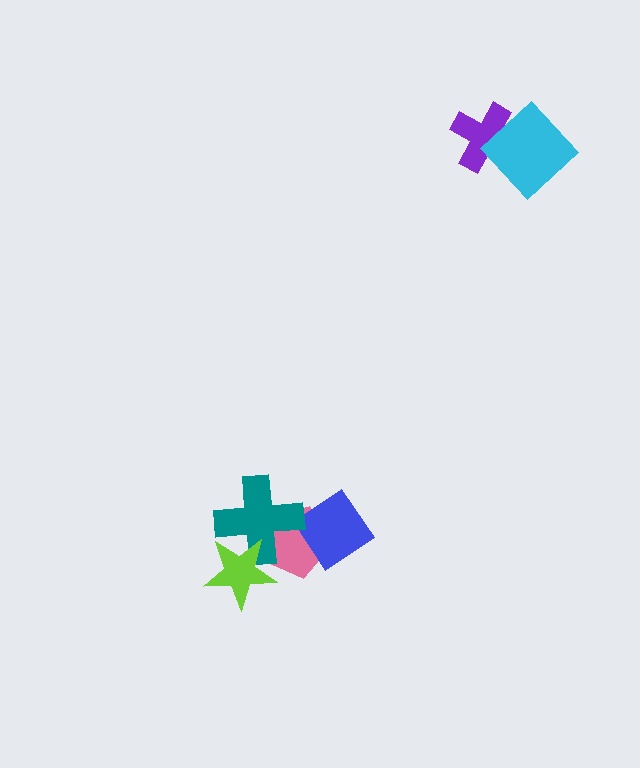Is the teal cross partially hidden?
Yes, it is partially covered by another shape.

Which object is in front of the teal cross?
The lime star is in front of the teal cross.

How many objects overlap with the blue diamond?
2 objects overlap with the blue diamond.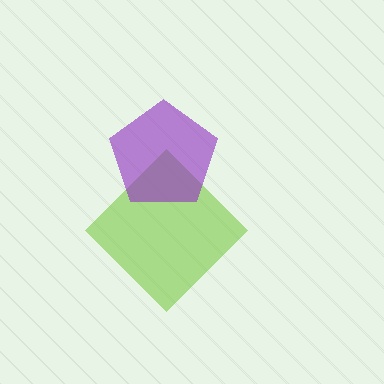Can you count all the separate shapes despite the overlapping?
Yes, there are 2 separate shapes.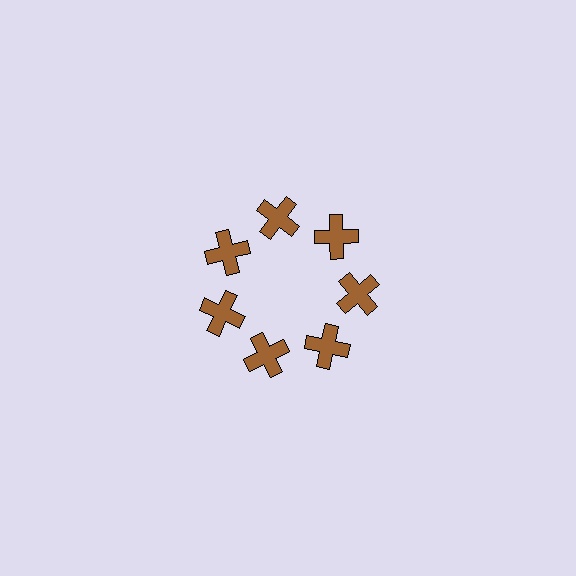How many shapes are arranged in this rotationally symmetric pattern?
There are 7 shapes, arranged in 7 groups of 1.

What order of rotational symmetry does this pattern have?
This pattern has 7-fold rotational symmetry.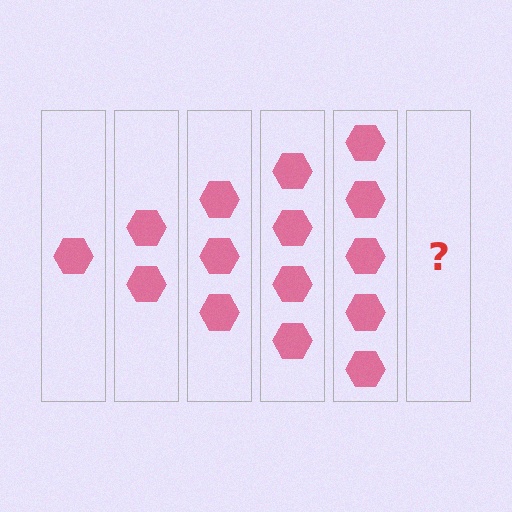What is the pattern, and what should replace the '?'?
The pattern is that each step adds one more hexagon. The '?' should be 6 hexagons.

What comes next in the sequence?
The next element should be 6 hexagons.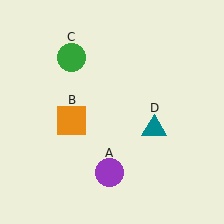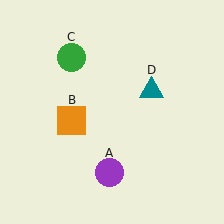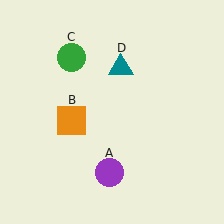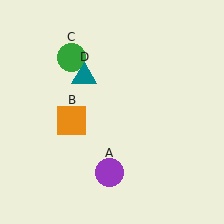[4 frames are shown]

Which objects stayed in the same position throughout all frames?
Purple circle (object A) and orange square (object B) and green circle (object C) remained stationary.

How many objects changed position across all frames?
1 object changed position: teal triangle (object D).